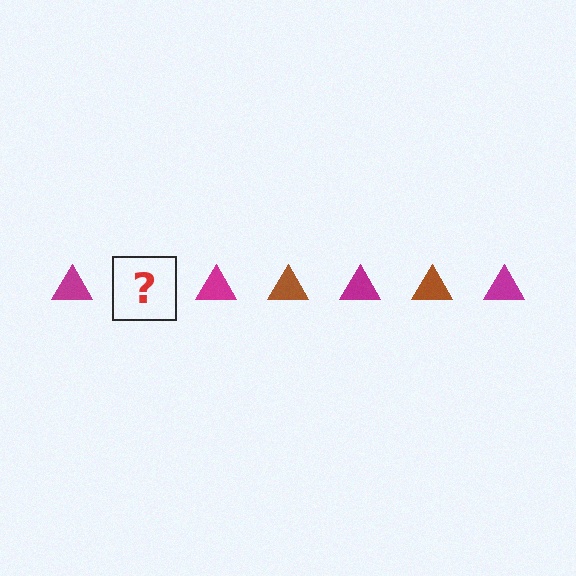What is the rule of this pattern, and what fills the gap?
The rule is that the pattern cycles through magenta, brown triangles. The gap should be filled with a brown triangle.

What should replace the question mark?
The question mark should be replaced with a brown triangle.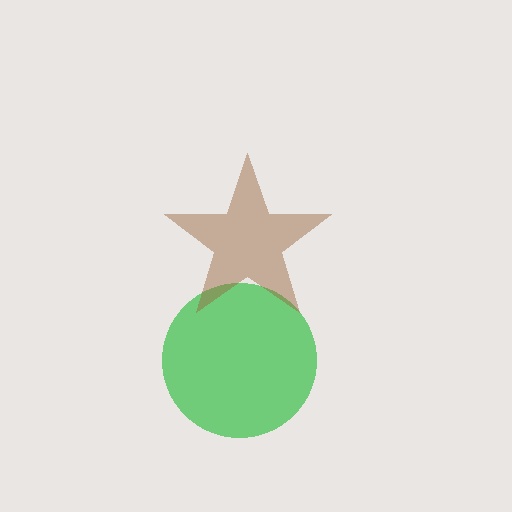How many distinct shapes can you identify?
There are 2 distinct shapes: a green circle, a brown star.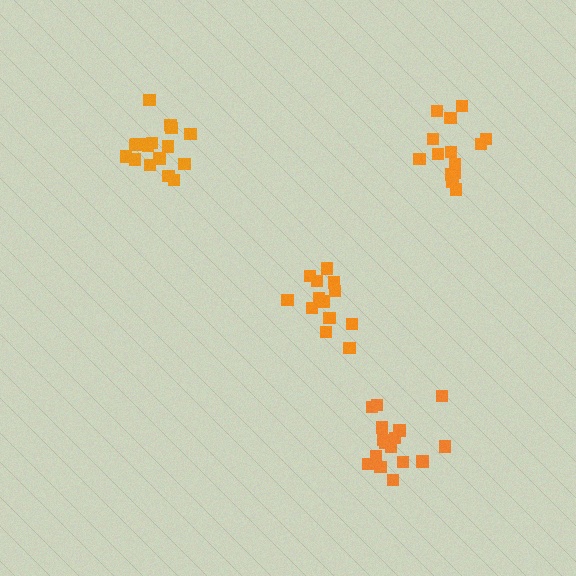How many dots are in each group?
Group 1: 13 dots, Group 2: 14 dots, Group 3: 16 dots, Group 4: 17 dots (60 total).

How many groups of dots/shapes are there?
There are 4 groups.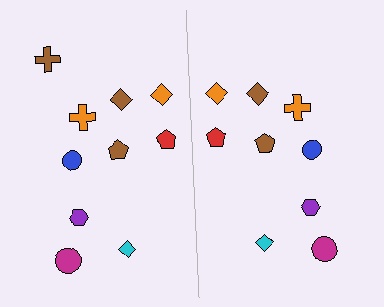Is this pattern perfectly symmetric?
No, the pattern is not perfectly symmetric. A brown cross is missing from the right side.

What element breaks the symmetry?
A brown cross is missing from the right side.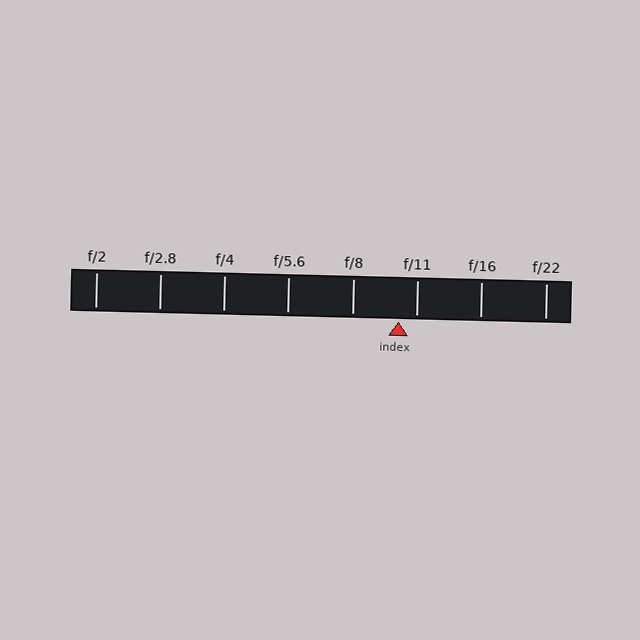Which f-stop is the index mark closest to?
The index mark is closest to f/11.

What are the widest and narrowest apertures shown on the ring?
The widest aperture shown is f/2 and the narrowest is f/22.